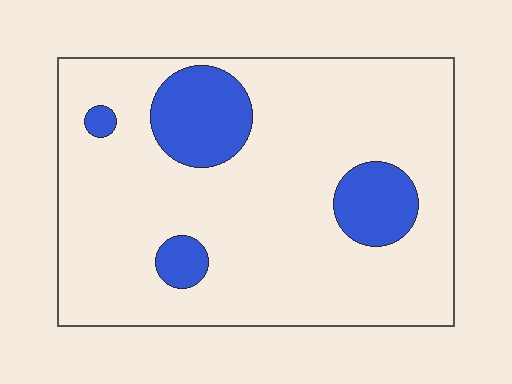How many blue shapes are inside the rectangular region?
4.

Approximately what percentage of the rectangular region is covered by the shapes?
Approximately 15%.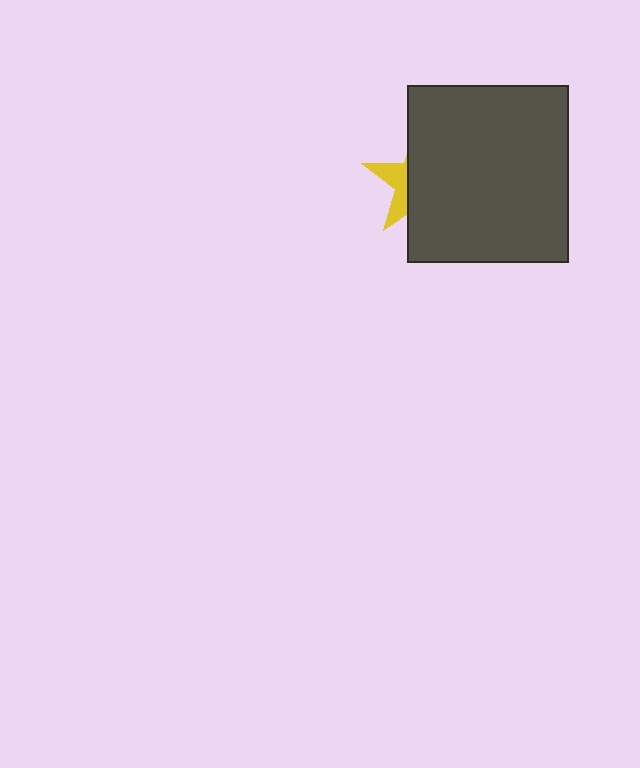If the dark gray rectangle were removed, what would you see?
You would see the complete yellow star.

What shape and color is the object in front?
The object in front is a dark gray rectangle.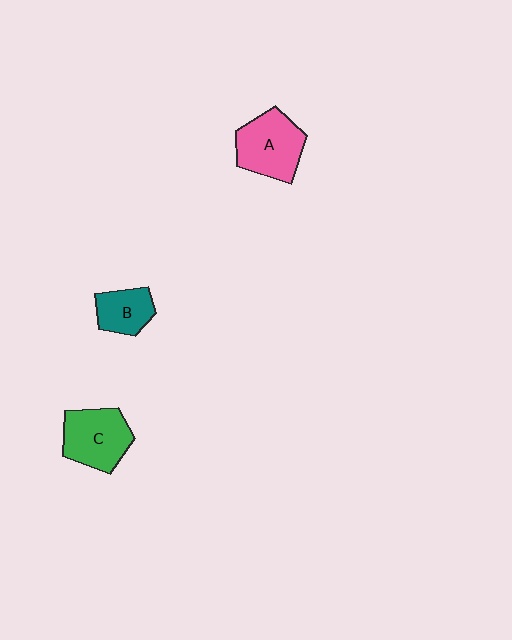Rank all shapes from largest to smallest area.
From largest to smallest: A (pink), C (green), B (teal).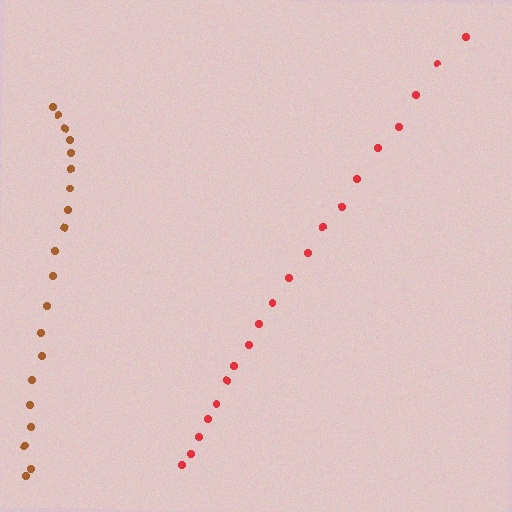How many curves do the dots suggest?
There are 2 distinct paths.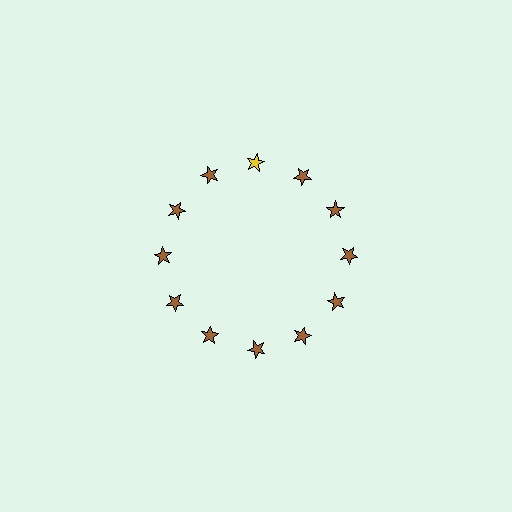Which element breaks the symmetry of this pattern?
The yellow star at roughly the 12 o'clock position breaks the symmetry. All other shapes are brown stars.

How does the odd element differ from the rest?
It has a different color: yellow instead of brown.